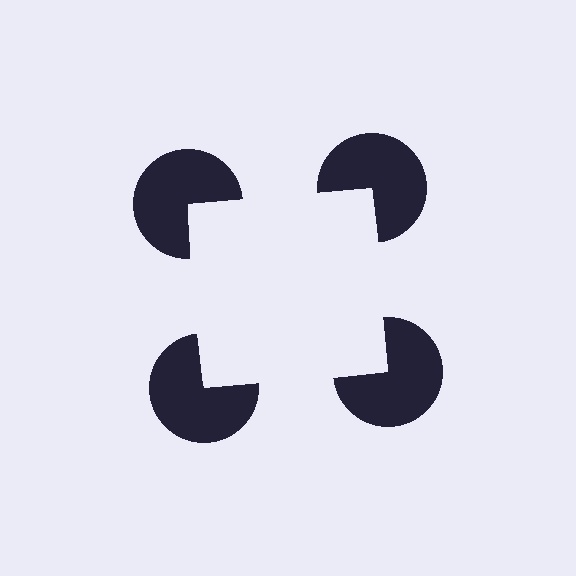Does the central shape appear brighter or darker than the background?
It typically appears slightly brighter than the background, even though no actual brightness change is drawn.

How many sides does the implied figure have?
4 sides.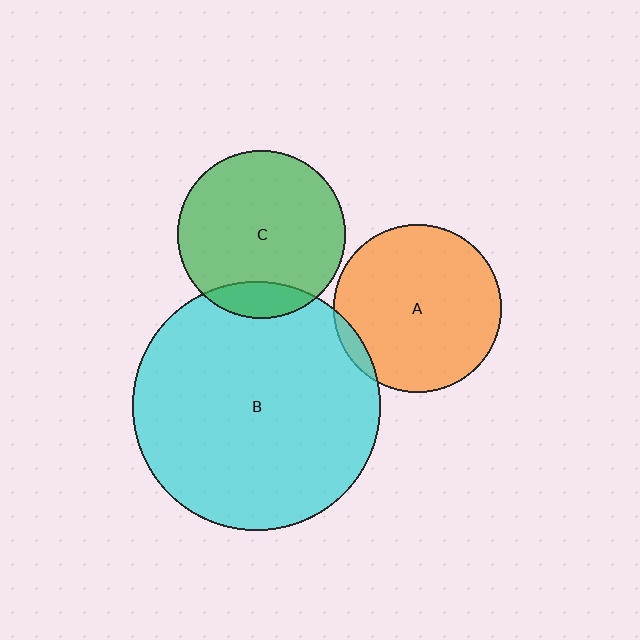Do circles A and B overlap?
Yes.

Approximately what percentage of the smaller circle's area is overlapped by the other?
Approximately 5%.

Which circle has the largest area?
Circle B (cyan).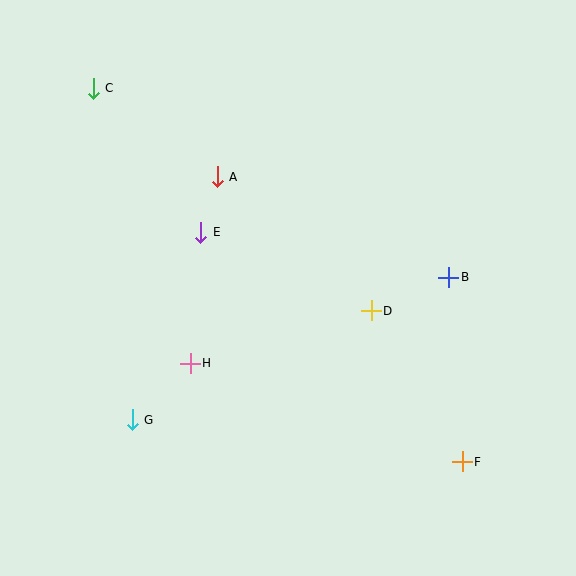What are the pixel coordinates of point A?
Point A is at (217, 177).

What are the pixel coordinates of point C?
Point C is at (93, 88).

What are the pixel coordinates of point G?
Point G is at (132, 420).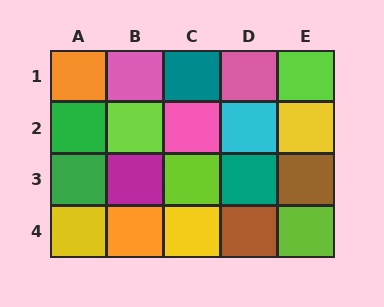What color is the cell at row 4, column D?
Brown.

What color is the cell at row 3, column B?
Magenta.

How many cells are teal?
2 cells are teal.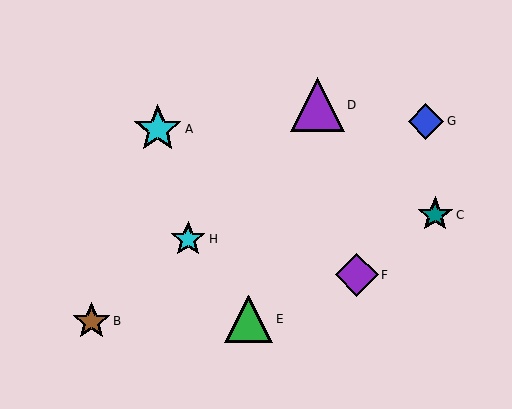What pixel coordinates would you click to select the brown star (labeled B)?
Click at (91, 321) to select the brown star B.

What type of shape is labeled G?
Shape G is a blue diamond.